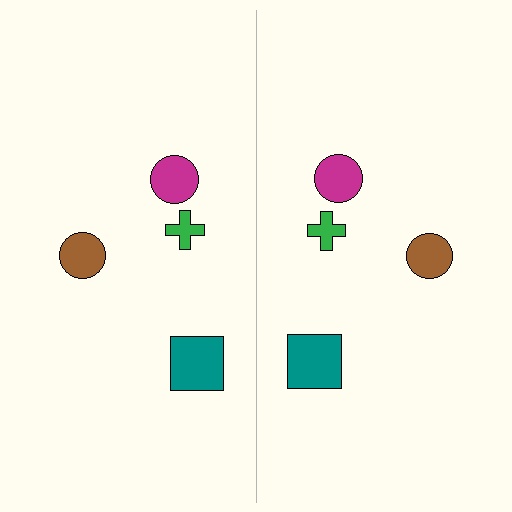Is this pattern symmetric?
Yes, this pattern has bilateral (reflection) symmetry.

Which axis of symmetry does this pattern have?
The pattern has a vertical axis of symmetry running through the center of the image.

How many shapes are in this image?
There are 8 shapes in this image.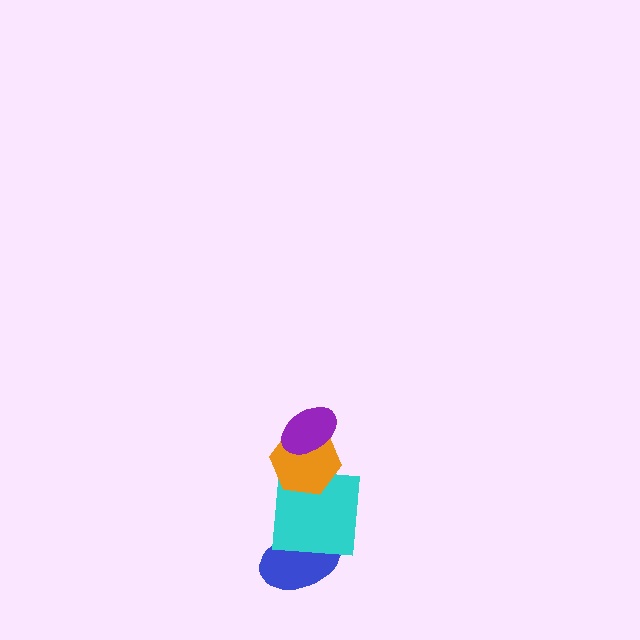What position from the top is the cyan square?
The cyan square is 3rd from the top.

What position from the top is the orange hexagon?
The orange hexagon is 2nd from the top.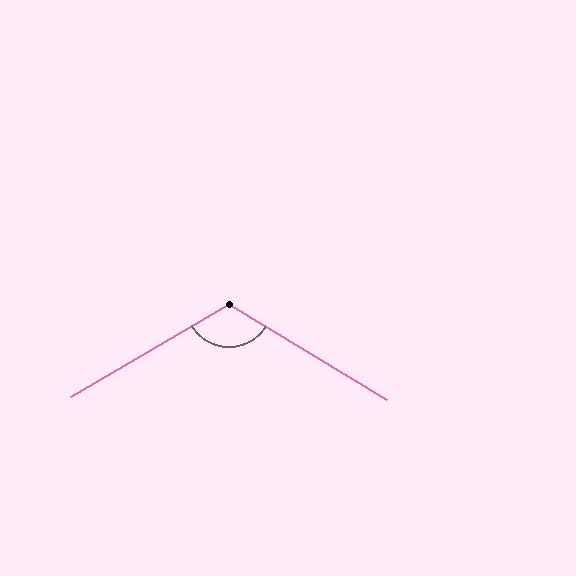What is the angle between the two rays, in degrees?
Approximately 119 degrees.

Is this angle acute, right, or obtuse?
It is obtuse.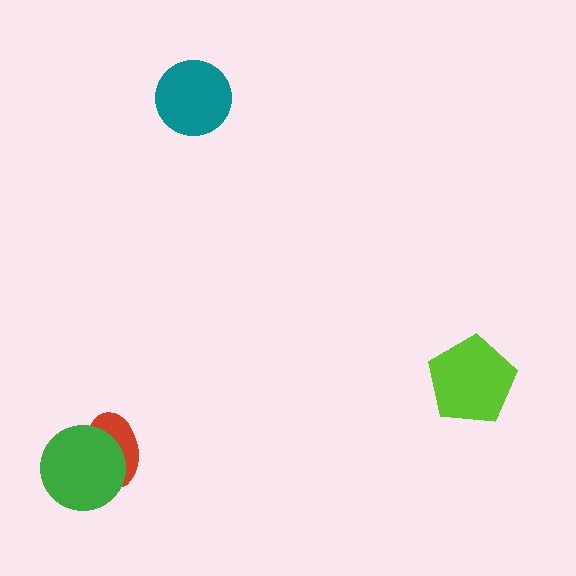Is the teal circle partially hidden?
No, no other shape covers it.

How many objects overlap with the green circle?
1 object overlaps with the green circle.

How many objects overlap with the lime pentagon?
0 objects overlap with the lime pentagon.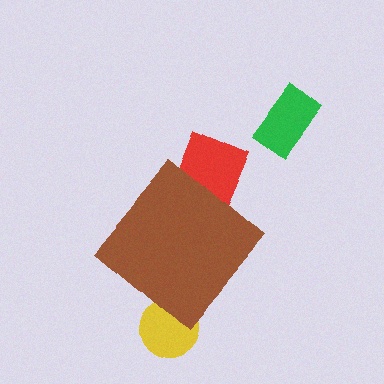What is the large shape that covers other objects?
A brown diamond.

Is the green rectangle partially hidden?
No, the green rectangle is fully visible.